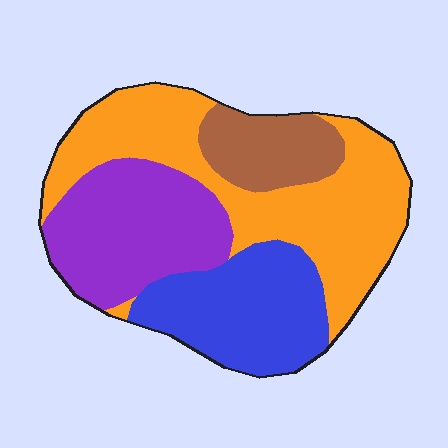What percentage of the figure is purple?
Purple takes up about one quarter (1/4) of the figure.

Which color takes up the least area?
Brown, at roughly 10%.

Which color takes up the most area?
Orange, at roughly 40%.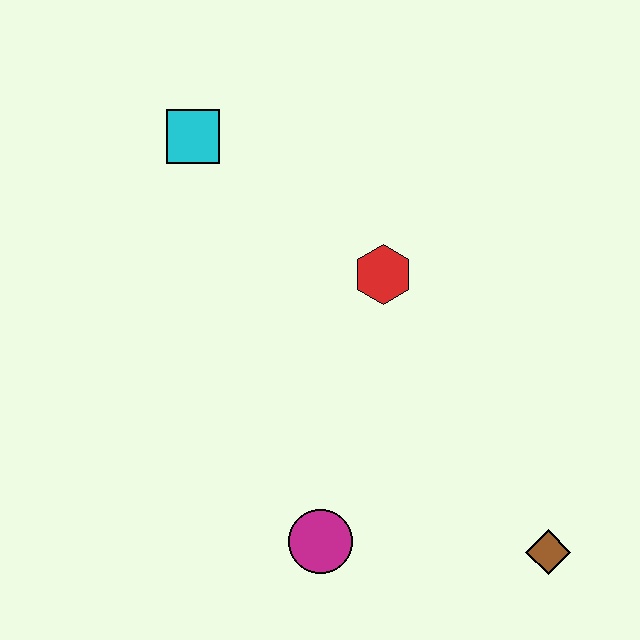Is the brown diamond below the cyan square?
Yes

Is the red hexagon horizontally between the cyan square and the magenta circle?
No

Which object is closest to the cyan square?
The red hexagon is closest to the cyan square.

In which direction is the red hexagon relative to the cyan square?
The red hexagon is to the right of the cyan square.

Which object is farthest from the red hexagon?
The brown diamond is farthest from the red hexagon.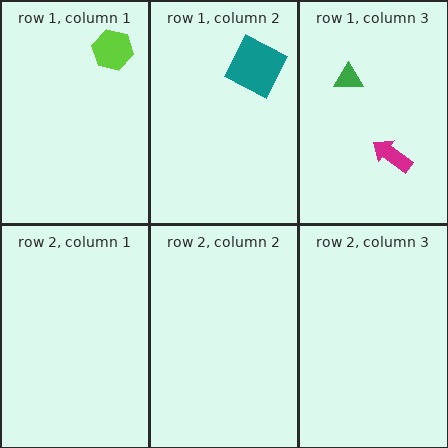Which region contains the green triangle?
The row 1, column 3 region.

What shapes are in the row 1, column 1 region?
The lime hexagon.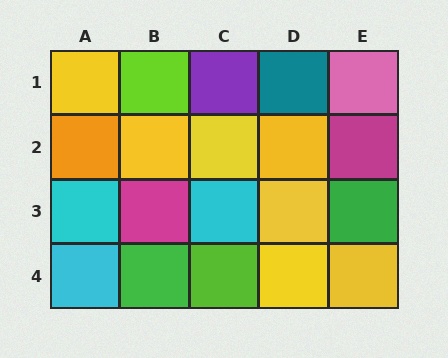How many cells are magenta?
2 cells are magenta.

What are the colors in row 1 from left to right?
Yellow, lime, purple, teal, pink.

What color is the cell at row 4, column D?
Yellow.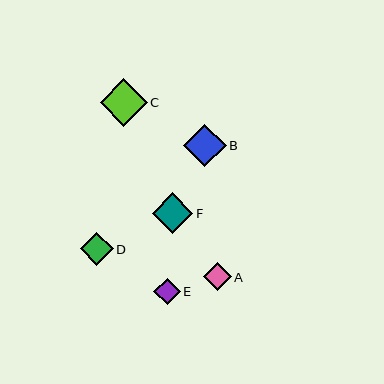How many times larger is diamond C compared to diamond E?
Diamond C is approximately 1.8 times the size of diamond E.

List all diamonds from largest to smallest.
From largest to smallest: C, B, F, D, A, E.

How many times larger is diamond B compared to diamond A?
Diamond B is approximately 1.6 times the size of diamond A.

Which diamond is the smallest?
Diamond E is the smallest with a size of approximately 26 pixels.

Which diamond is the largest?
Diamond C is the largest with a size of approximately 47 pixels.